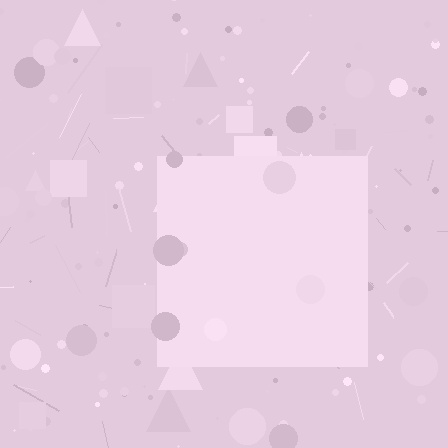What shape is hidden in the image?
A square is hidden in the image.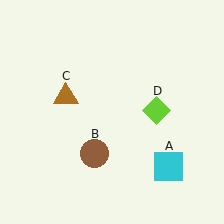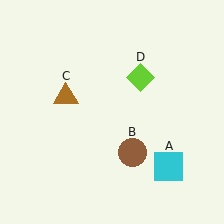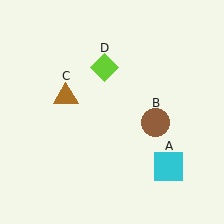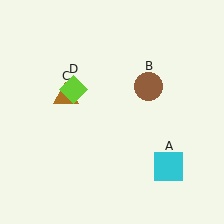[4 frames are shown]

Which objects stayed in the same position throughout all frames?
Cyan square (object A) and brown triangle (object C) remained stationary.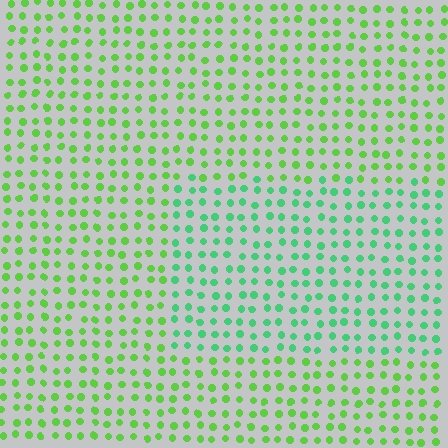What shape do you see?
I see a rectangle.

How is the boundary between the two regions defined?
The boundary is defined purely by a slight shift in hue (about 35 degrees). Spacing, size, and orientation are identical on both sides.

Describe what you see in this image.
The image is filled with small lime elements in a uniform arrangement. A rectangle-shaped region is visible where the elements are tinted to a slightly different hue, forming a subtle color boundary.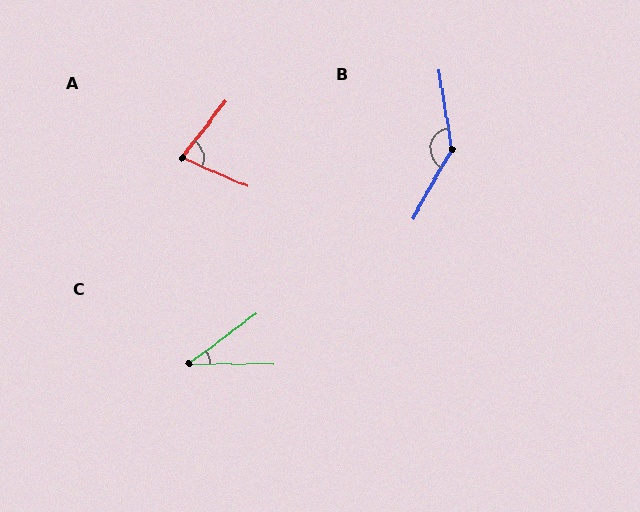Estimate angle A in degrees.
Approximately 76 degrees.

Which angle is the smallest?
C, at approximately 37 degrees.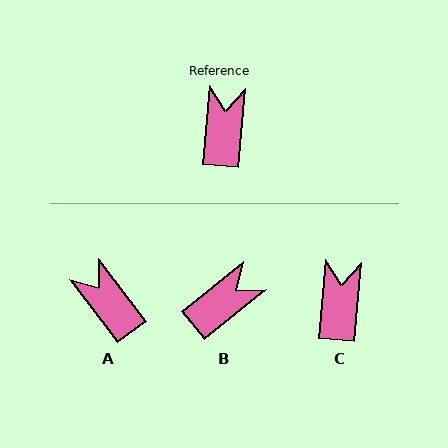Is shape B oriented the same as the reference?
No, it is off by about 46 degrees.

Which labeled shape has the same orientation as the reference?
C.